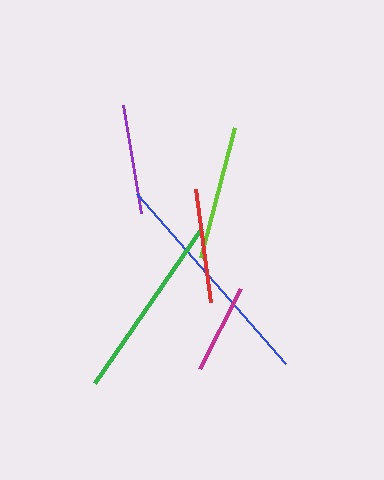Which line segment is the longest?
The blue line is the longest at approximately 226 pixels.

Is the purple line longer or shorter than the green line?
The green line is longer than the purple line.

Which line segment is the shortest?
The magenta line is the shortest at approximately 90 pixels.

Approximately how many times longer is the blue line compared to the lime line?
The blue line is approximately 1.7 times the length of the lime line.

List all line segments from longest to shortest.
From longest to shortest: blue, green, lime, red, purple, magenta.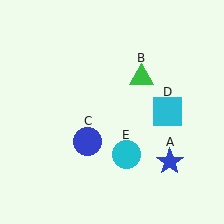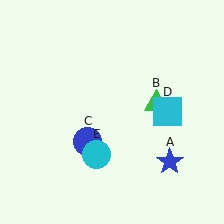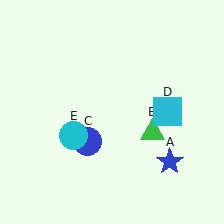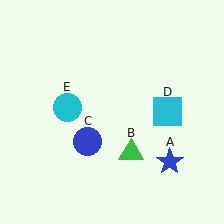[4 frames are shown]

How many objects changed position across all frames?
2 objects changed position: green triangle (object B), cyan circle (object E).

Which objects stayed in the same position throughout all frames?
Blue star (object A) and blue circle (object C) and cyan square (object D) remained stationary.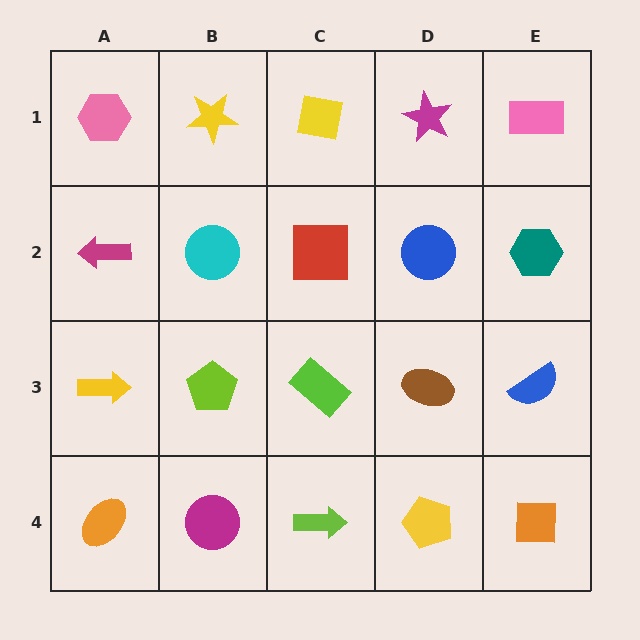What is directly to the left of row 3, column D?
A lime rectangle.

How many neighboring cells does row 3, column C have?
4.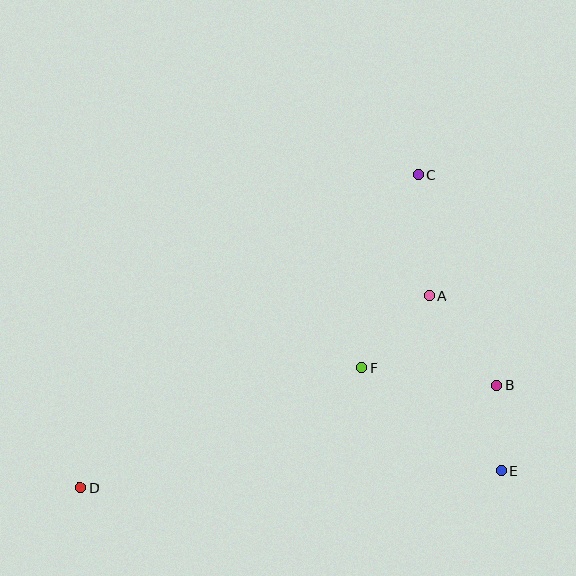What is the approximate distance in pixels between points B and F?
The distance between B and F is approximately 136 pixels.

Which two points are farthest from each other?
Points C and D are farthest from each other.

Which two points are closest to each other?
Points B and E are closest to each other.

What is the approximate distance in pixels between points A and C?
The distance between A and C is approximately 121 pixels.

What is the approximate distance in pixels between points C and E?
The distance between C and E is approximately 307 pixels.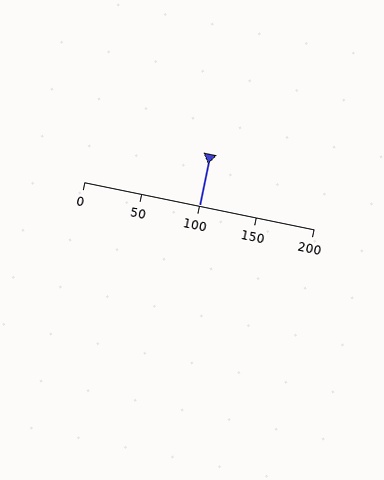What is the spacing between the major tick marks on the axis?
The major ticks are spaced 50 apart.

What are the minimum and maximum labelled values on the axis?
The axis runs from 0 to 200.